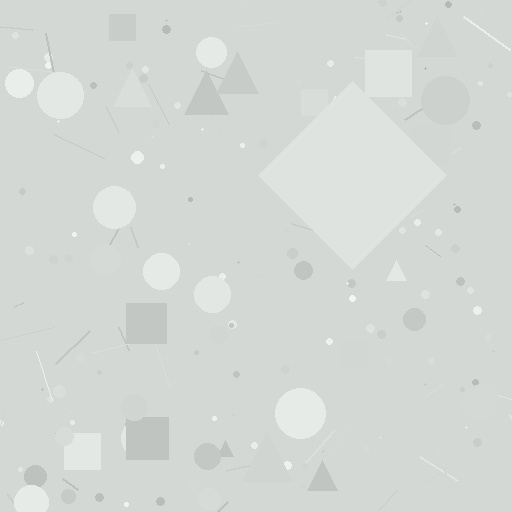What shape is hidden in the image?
A diamond is hidden in the image.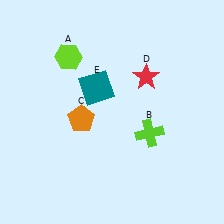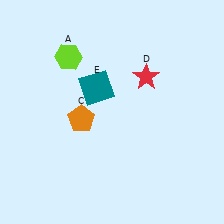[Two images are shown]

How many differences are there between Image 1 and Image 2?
There is 1 difference between the two images.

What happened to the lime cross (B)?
The lime cross (B) was removed in Image 2. It was in the bottom-right area of Image 1.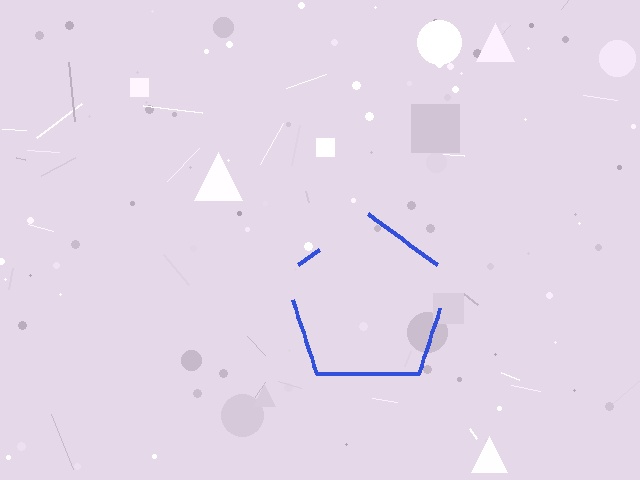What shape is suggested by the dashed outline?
The dashed outline suggests a pentagon.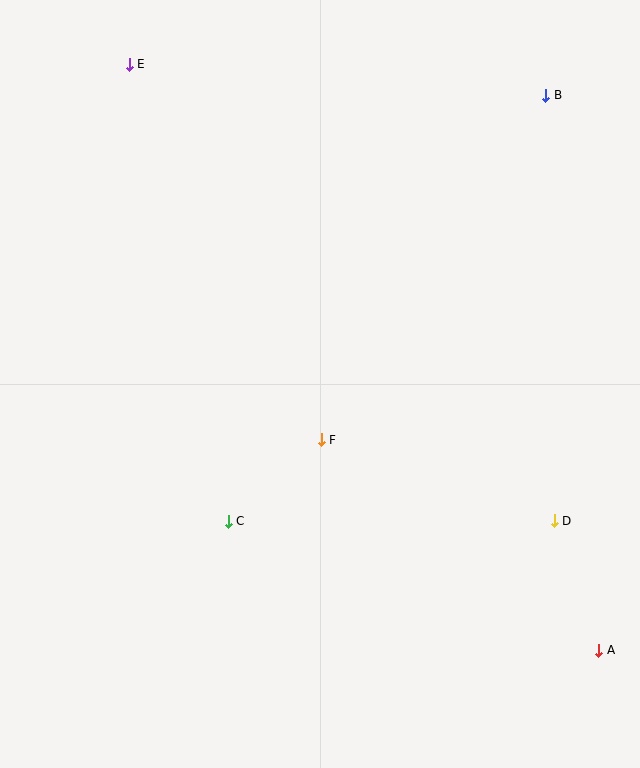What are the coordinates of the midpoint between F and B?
The midpoint between F and B is at (434, 268).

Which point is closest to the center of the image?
Point F at (321, 440) is closest to the center.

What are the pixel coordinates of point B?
Point B is at (546, 95).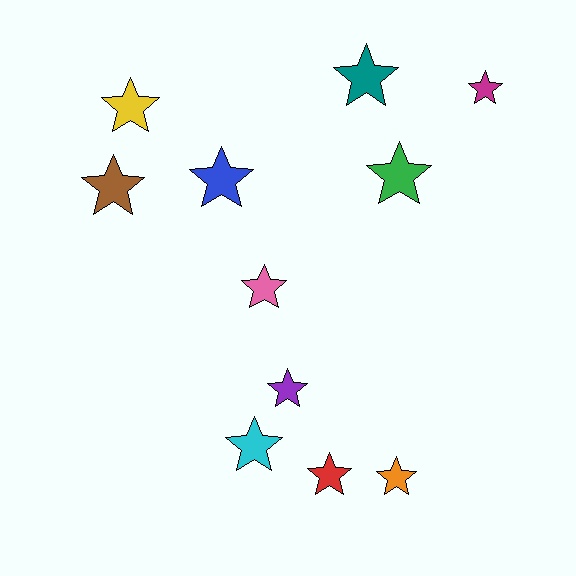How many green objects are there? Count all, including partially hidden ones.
There is 1 green object.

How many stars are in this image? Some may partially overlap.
There are 11 stars.